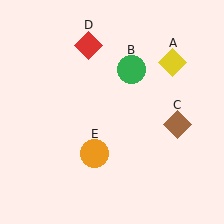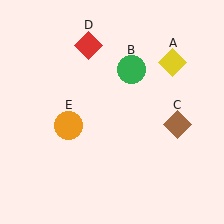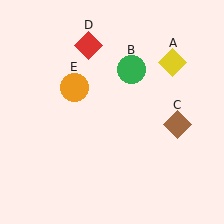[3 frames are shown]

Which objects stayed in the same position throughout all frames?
Yellow diamond (object A) and green circle (object B) and brown diamond (object C) and red diamond (object D) remained stationary.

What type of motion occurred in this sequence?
The orange circle (object E) rotated clockwise around the center of the scene.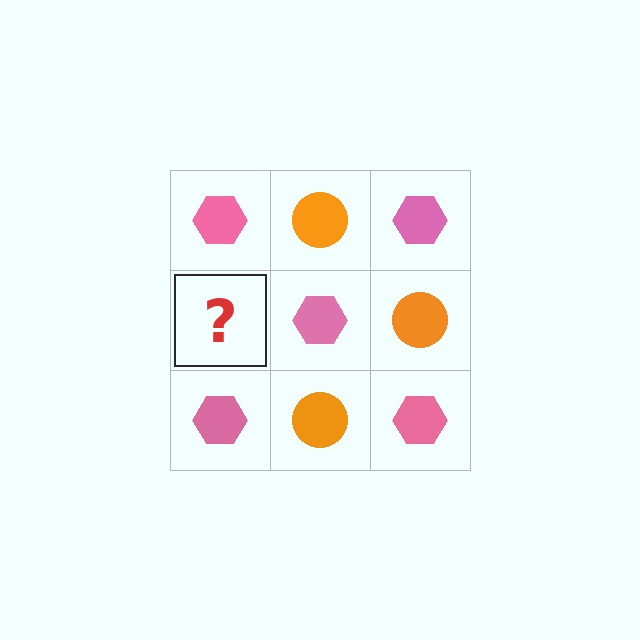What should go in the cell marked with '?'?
The missing cell should contain an orange circle.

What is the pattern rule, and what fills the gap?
The rule is that it alternates pink hexagon and orange circle in a checkerboard pattern. The gap should be filled with an orange circle.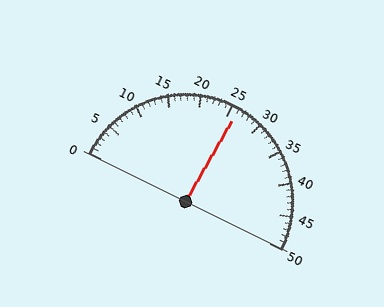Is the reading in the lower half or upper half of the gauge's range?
The reading is in the upper half of the range (0 to 50).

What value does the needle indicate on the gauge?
The needle indicates approximately 26.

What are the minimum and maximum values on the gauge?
The gauge ranges from 0 to 50.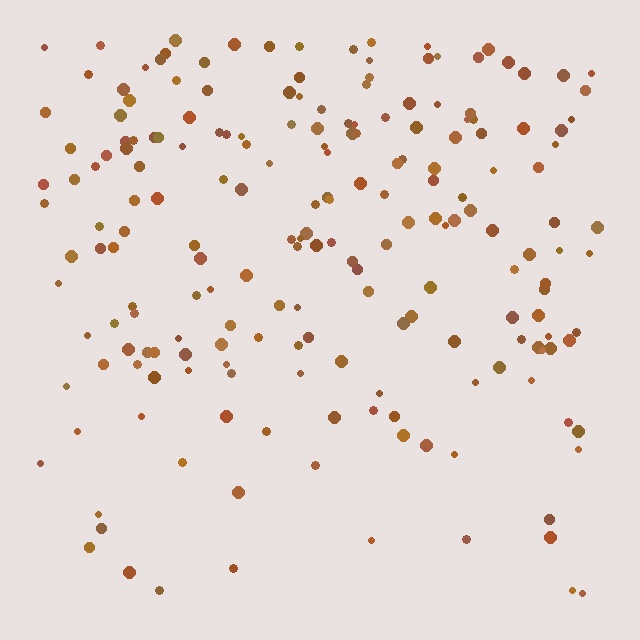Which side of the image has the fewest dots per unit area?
The bottom.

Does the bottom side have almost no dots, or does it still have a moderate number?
Still a moderate number, just noticeably fewer than the top.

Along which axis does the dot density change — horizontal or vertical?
Vertical.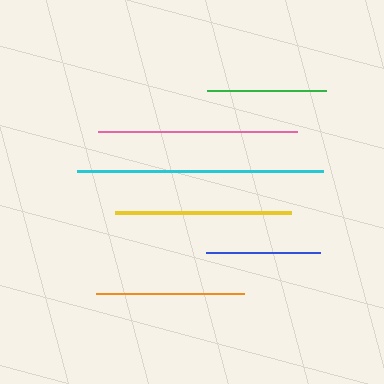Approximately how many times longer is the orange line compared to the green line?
The orange line is approximately 1.2 times the length of the green line.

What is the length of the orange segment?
The orange segment is approximately 148 pixels long.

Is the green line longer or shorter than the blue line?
The green line is longer than the blue line.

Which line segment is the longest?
The cyan line is the longest at approximately 246 pixels.